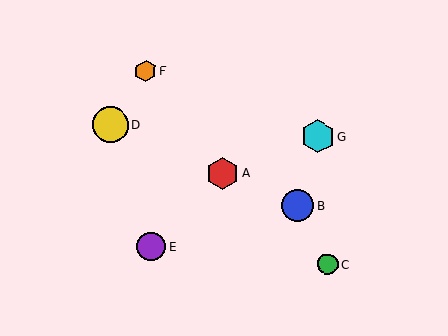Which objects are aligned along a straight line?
Objects A, B, D are aligned along a straight line.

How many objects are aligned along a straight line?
3 objects (A, B, D) are aligned along a straight line.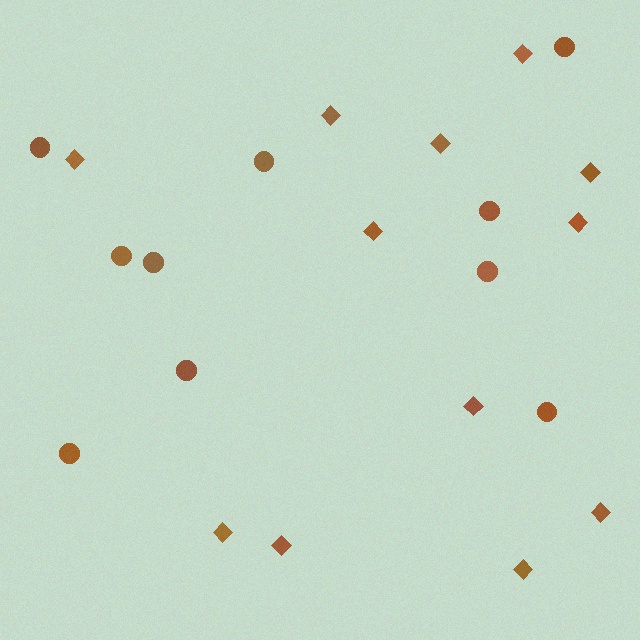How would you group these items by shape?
There are 2 groups: one group of diamonds (12) and one group of circles (10).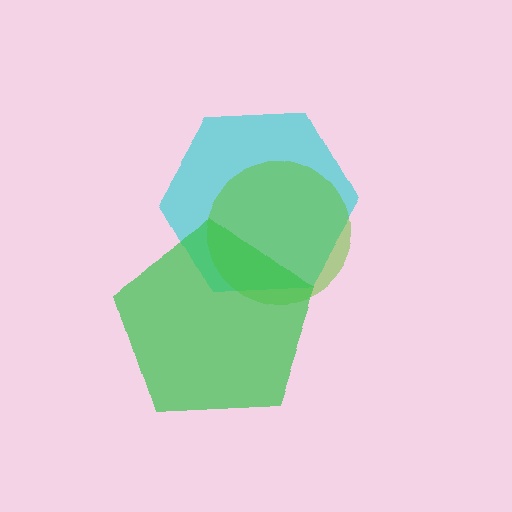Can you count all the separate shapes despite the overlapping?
Yes, there are 3 separate shapes.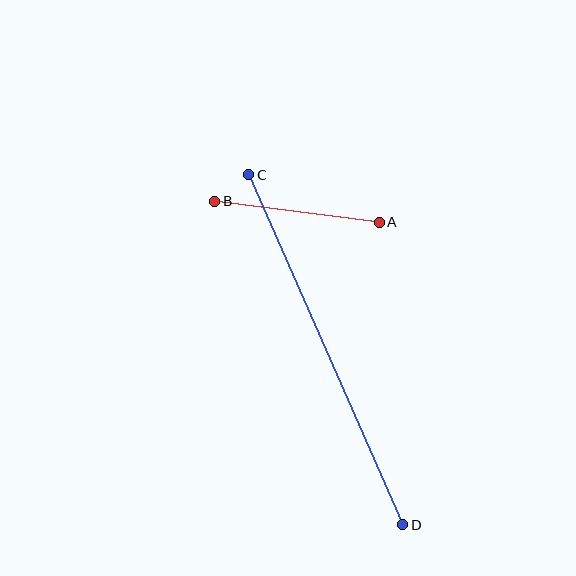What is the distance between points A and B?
The distance is approximately 165 pixels.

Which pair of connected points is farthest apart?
Points C and D are farthest apart.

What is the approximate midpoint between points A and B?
The midpoint is at approximately (297, 212) pixels.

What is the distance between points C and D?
The distance is approximately 382 pixels.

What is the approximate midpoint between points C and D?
The midpoint is at approximately (326, 350) pixels.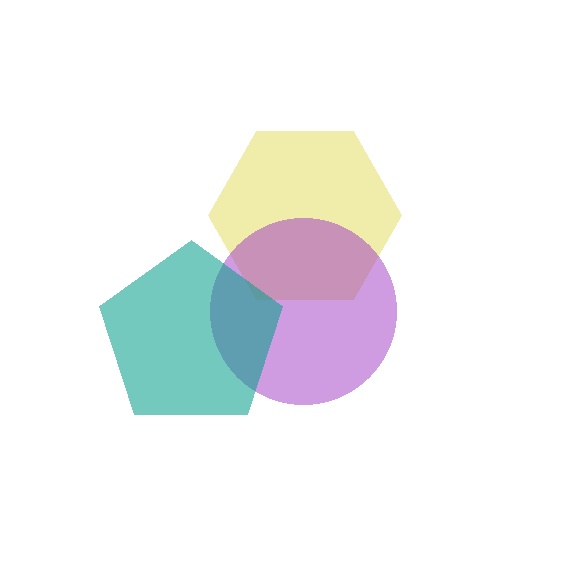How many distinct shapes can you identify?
There are 3 distinct shapes: a yellow hexagon, a purple circle, a teal pentagon.